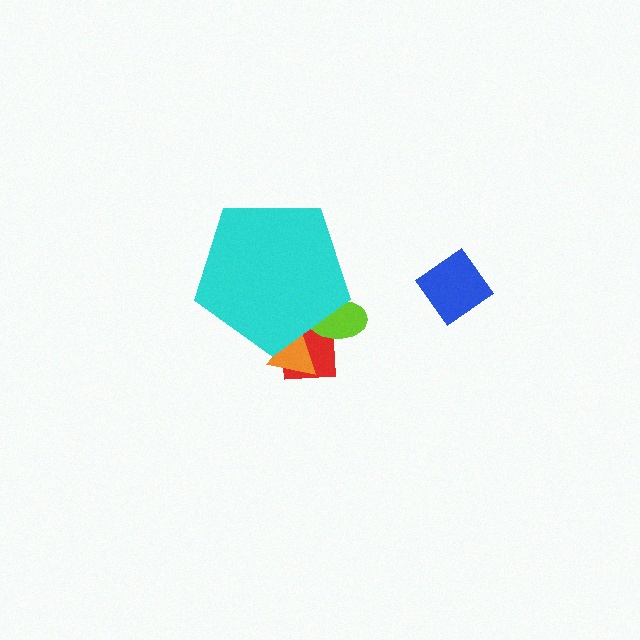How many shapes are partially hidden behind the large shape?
3 shapes are partially hidden.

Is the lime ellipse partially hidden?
Yes, the lime ellipse is partially hidden behind the cyan pentagon.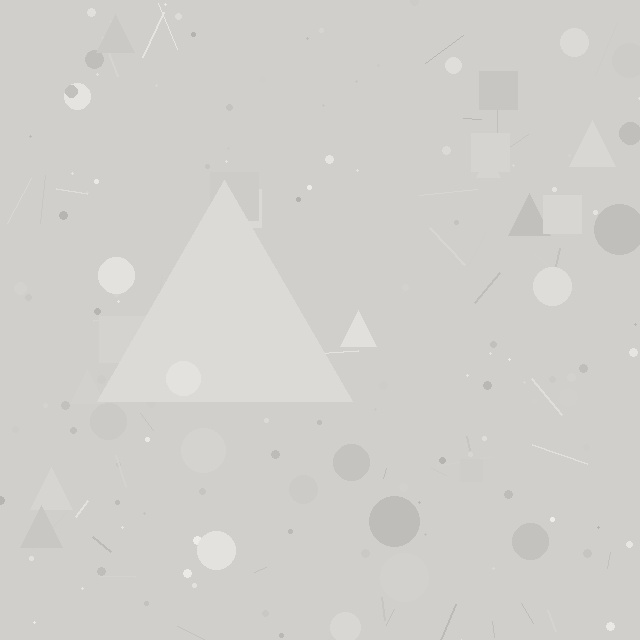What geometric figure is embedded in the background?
A triangle is embedded in the background.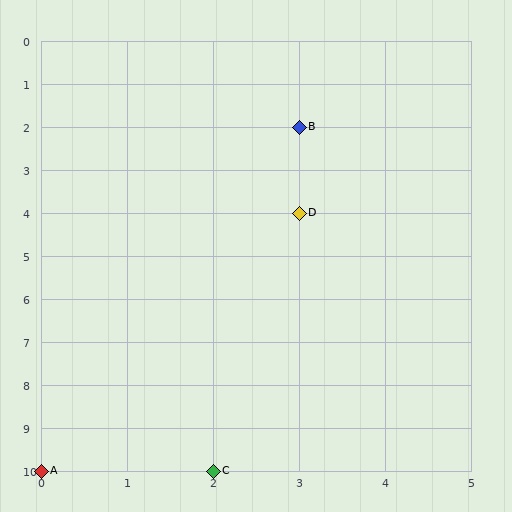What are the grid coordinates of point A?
Point A is at grid coordinates (0, 10).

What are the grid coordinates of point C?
Point C is at grid coordinates (2, 10).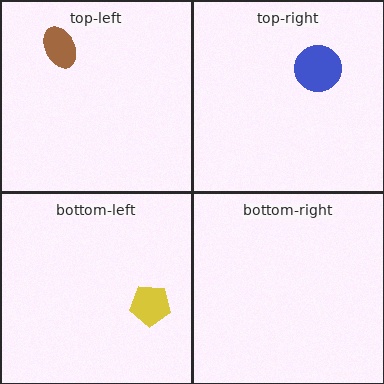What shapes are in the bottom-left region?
The yellow pentagon.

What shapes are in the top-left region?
The brown ellipse.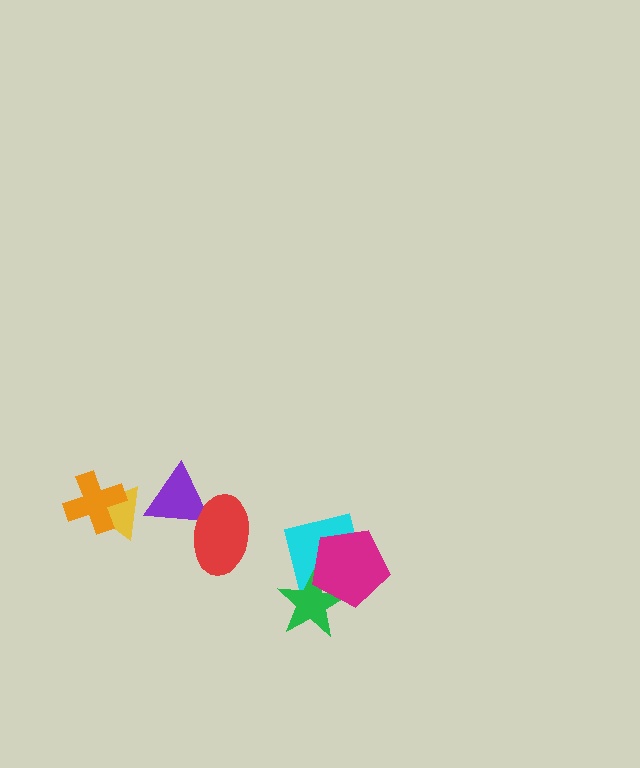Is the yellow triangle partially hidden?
Yes, it is partially covered by another shape.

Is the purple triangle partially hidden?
Yes, it is partially covered by another shape.